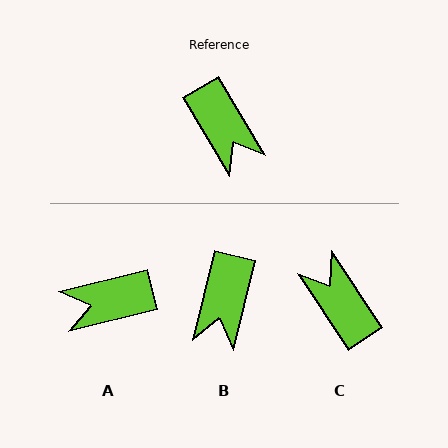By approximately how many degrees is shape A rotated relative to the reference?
Approximately 106 degrees clockwise.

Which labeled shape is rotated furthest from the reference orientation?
C, about 177 degrees away.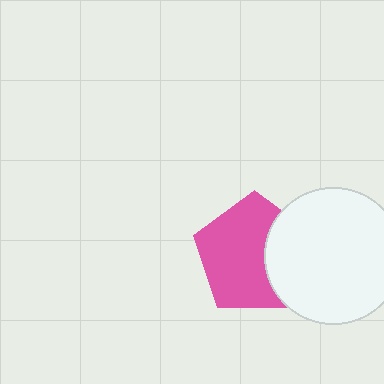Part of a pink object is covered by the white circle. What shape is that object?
It is a pentagon.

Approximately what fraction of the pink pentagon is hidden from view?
Roughly 32% of the pink pentagon is hidden behind the white circle.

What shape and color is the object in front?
The object in front is a white circle.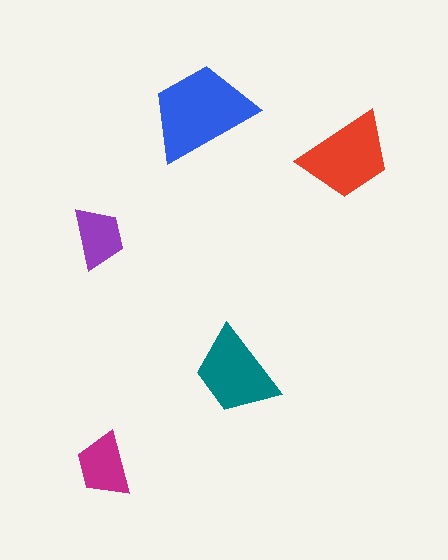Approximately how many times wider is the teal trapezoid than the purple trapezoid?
About 1.5 times wider.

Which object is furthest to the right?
The red trapezoid is rightmost.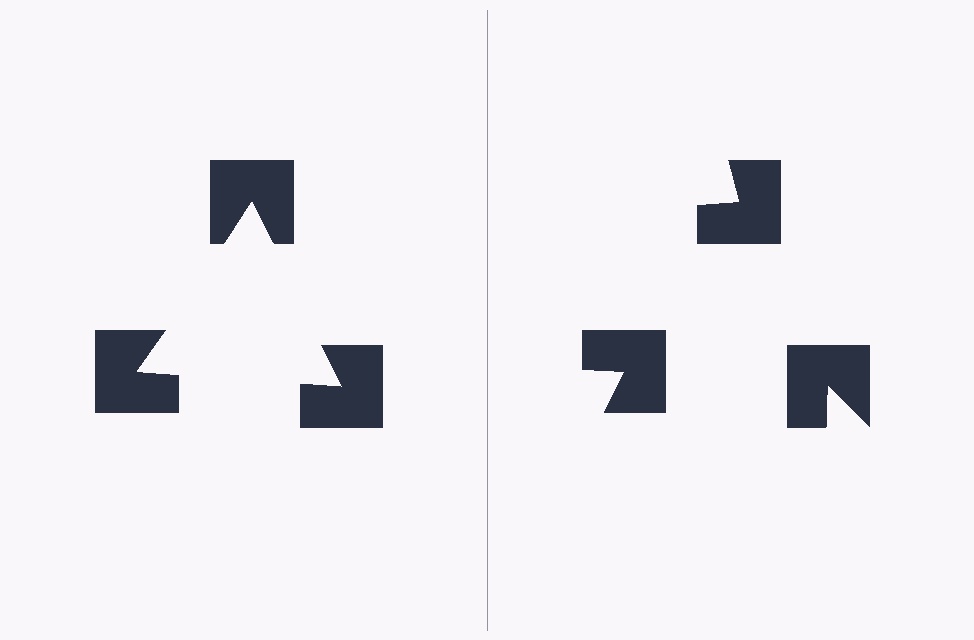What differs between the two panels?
The notched squares are positioned identically on both sides; only the wedge orientations differ. On the left they align to a triangle; on the right they are misaligned.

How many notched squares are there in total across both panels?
6 — 3 on each side.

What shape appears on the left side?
An illusory triangle.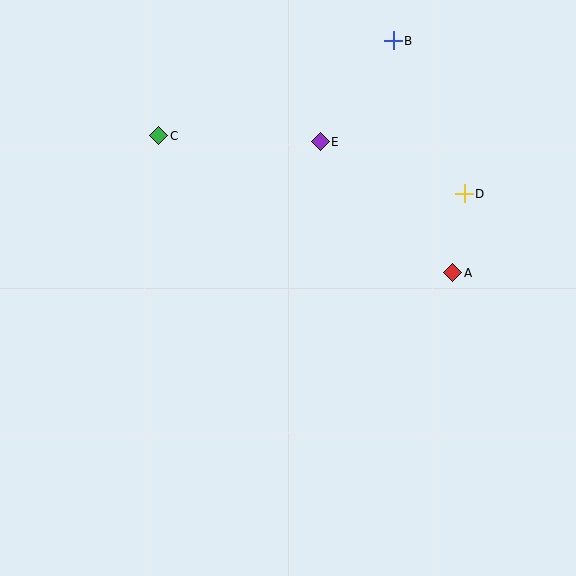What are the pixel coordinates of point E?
Point E is at (320, 142).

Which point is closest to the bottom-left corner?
Point C is closest to the bottom-left corner.